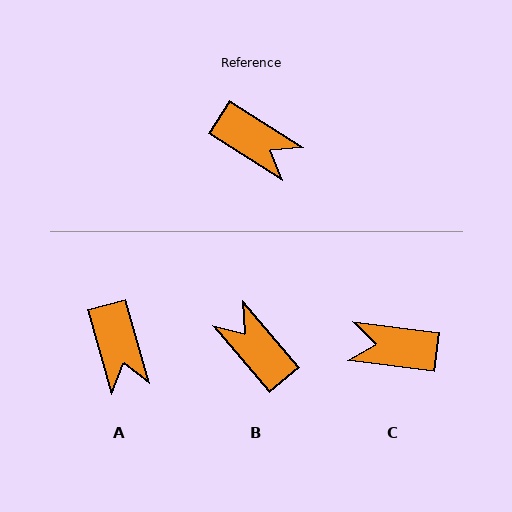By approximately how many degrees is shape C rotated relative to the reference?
Approximately 155 degrees clockwise.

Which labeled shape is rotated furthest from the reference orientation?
B, about 163 degrees away.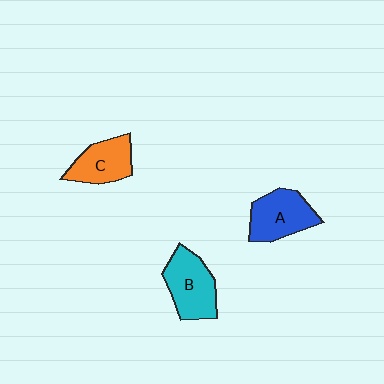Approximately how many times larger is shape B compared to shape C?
Approximately 1.2 times.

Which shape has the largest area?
Shape B (cyan).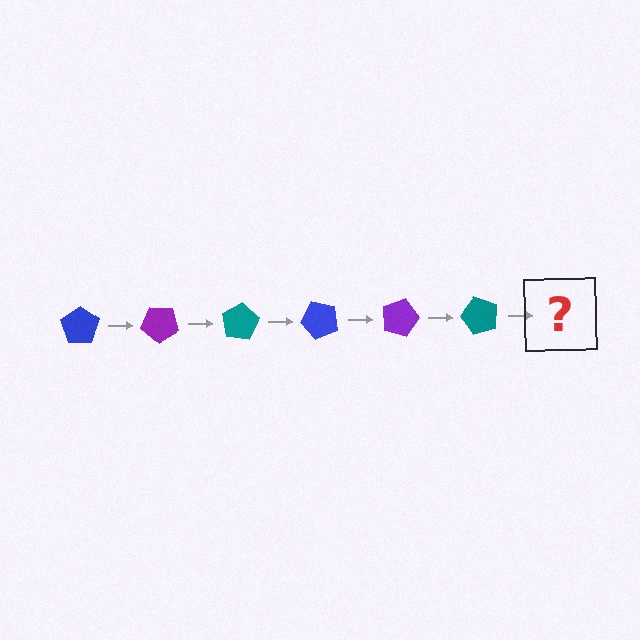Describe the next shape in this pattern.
It should be a blue pentagon, rotated 240 degrees from the start.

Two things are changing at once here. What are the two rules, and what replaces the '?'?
The two rules are that it rotates 40 degrees each step and the color cycles through blue, purple, and teal. The '?' should be a blue pentagon, rotated 240 degrees from the start.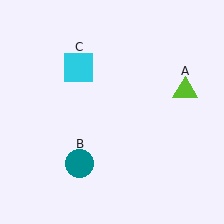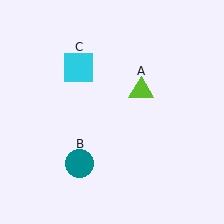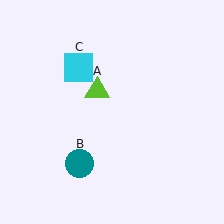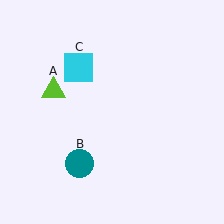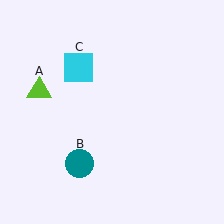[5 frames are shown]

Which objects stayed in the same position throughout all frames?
Teal circle (object B) and cyan square (object C) remained stationary.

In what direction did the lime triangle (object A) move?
The lime triangle (object A) moved left.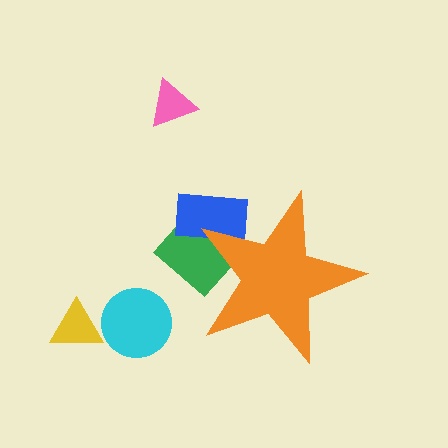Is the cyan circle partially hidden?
No, the cyan circle is fully visible.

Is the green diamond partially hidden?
Yes, the green diamond is partially hidden behind the orange star.